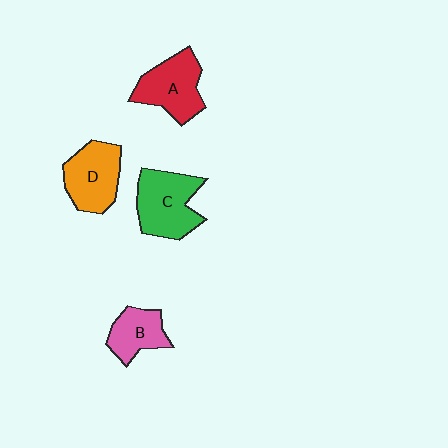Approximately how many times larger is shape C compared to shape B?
Approximately 1.6 times.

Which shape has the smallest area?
Shape B (pink).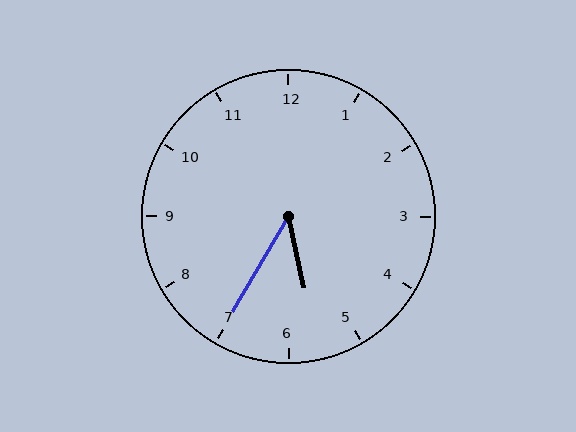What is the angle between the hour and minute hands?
Approximately 42 degrees.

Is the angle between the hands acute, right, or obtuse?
It is acute.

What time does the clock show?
5:35.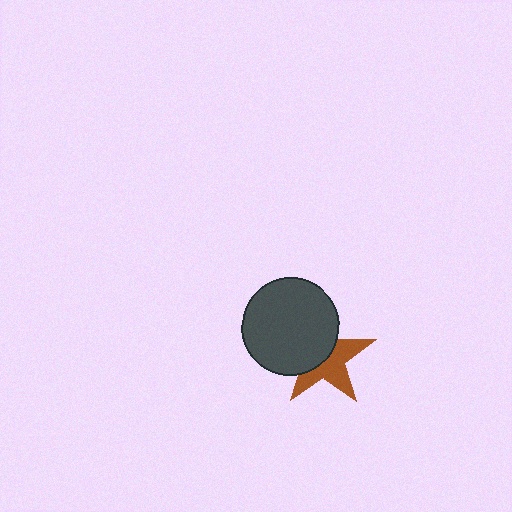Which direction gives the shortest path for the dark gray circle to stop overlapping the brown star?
Moving toward the upper-left gives the shortest separation.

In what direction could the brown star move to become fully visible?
The brown star could move toward the lower-right. That would shift it out from behind the dark gray circle entirely.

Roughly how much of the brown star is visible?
About half of it is visible (roughly 50%).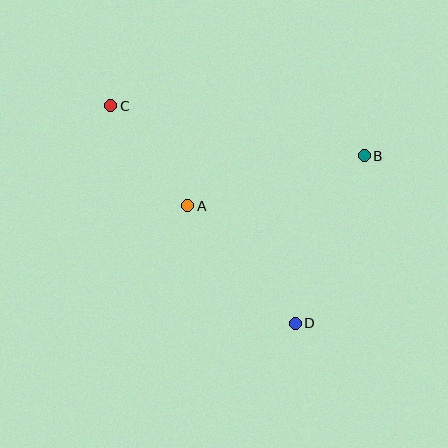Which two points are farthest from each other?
Points C and D are farthest from each other.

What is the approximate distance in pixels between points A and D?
The distance between A and D is approximately 159 pixels.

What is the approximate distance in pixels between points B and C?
The distance between B and C is approximately 259 pixels.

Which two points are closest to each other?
Points A and C are closest to each other.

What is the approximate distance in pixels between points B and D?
The distance between B and D is approximately 181 pixels.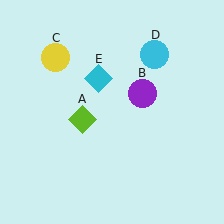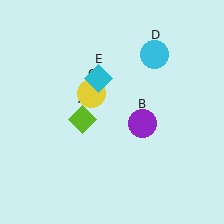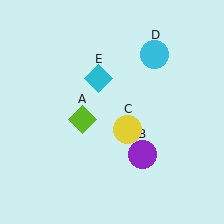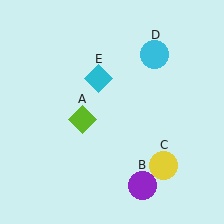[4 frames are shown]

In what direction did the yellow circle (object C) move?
The yellow circle (object C) moved down and to the right.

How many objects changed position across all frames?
2 objects changed position: purple circle (object B), yellow circle (object C).